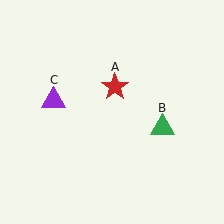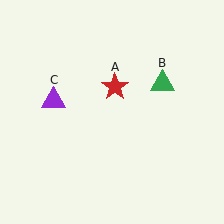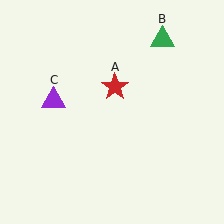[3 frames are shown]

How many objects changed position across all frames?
1 object changed position: green triangle (object B).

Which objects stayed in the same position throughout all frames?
Red star (object A) and purple triangle (object C) remained stationary.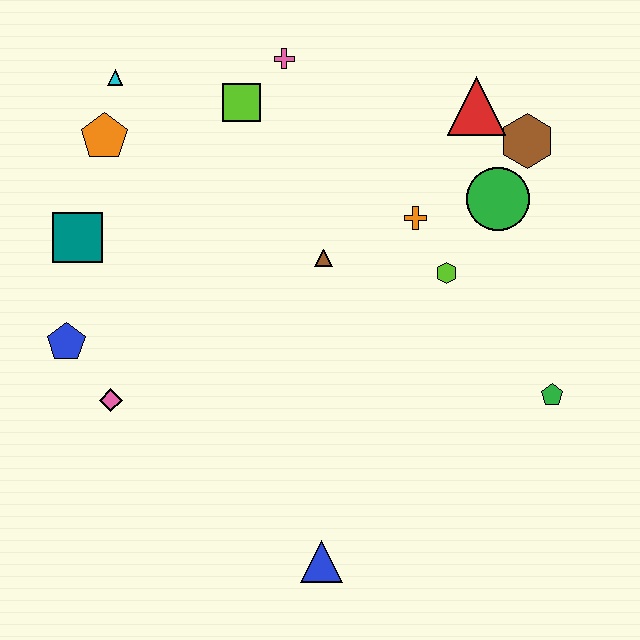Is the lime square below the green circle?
No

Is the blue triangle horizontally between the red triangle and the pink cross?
Yes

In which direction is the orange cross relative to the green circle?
The orange cross is to the left of the green circle.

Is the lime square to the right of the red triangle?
No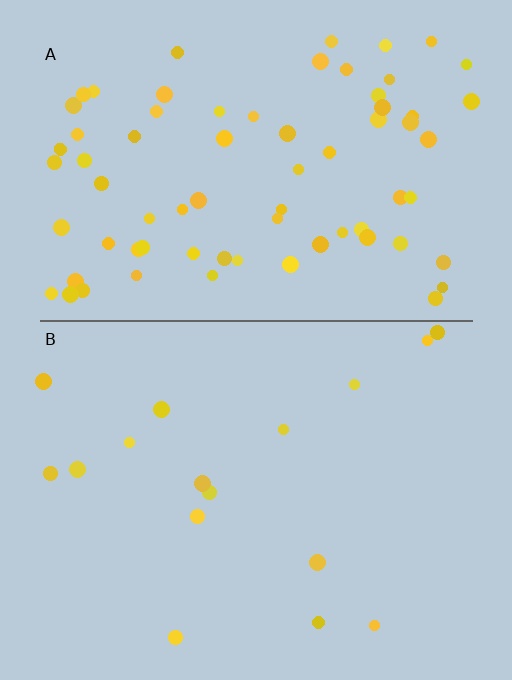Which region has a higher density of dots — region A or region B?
A (the top).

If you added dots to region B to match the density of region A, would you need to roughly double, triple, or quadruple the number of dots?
Approximately quadruple.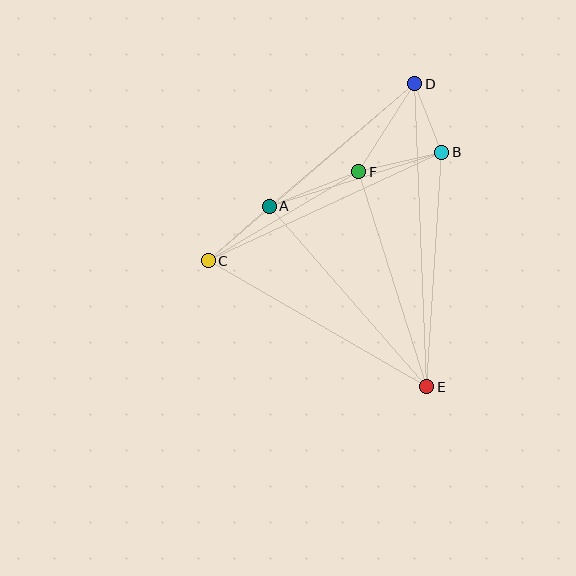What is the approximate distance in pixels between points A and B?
The distance between A and B is approximately 181 pixels.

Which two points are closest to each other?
Points B and D are closest to each other.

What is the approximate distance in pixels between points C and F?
The distance between C and F is approximately 175 pixels.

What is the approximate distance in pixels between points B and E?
The distance between B and E is approximately 235 pixels.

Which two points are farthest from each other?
Points D and E are farthest from each other.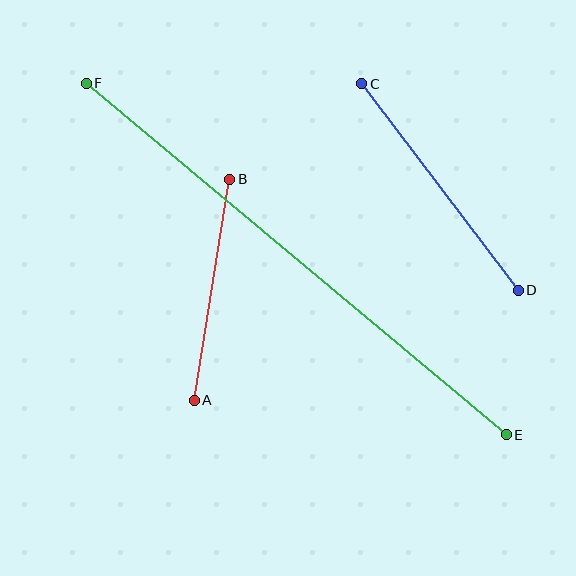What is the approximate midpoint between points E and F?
The midpoint is at approximately (296, 259) pixels.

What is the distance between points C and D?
The distance is approximately 259 pixels.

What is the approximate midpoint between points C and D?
The midpoint is at approximately (440, 187) pixels.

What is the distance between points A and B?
The distance is approximately 224 pixels.